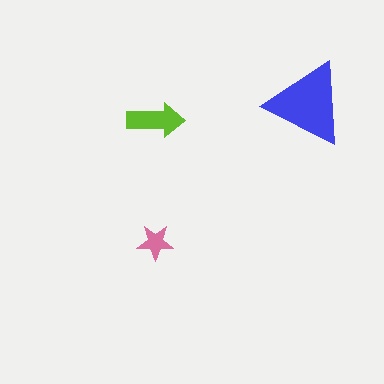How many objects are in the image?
There are 3 objects in the image.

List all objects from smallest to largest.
The pink star, the lime arrow, the blue triangle.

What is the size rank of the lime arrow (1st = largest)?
2nd.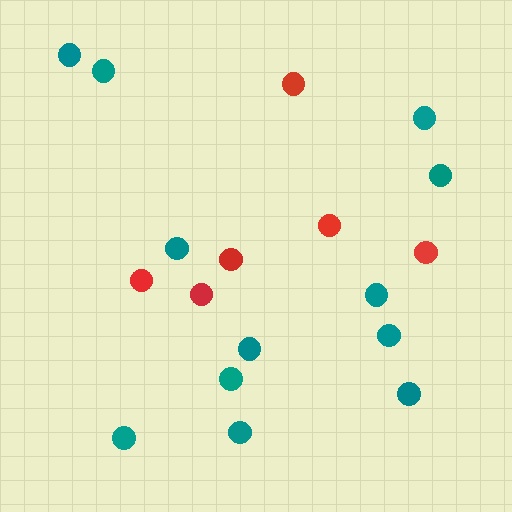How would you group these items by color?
There are 2 groups: one group of red circles (6) and one group of teal circles (12).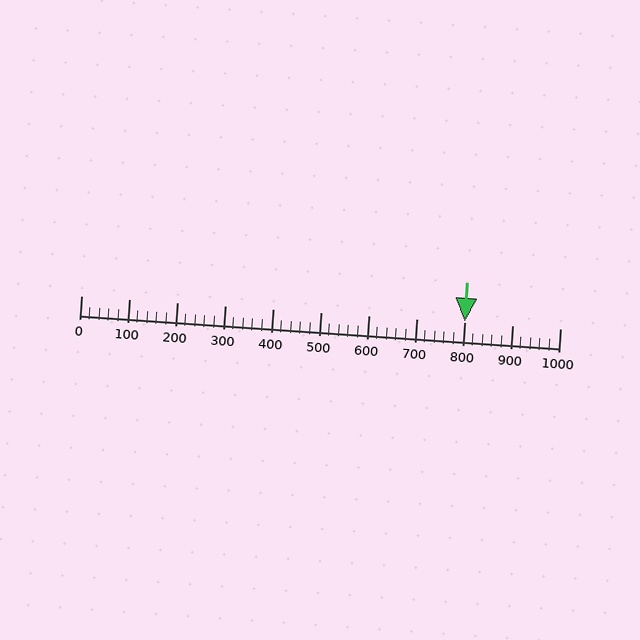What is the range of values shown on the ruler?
The ruler shows values from 0 to 1000.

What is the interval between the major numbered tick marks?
The major tick marks are spaced 100 units apart.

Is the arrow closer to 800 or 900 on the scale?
The arrow is closer to 800.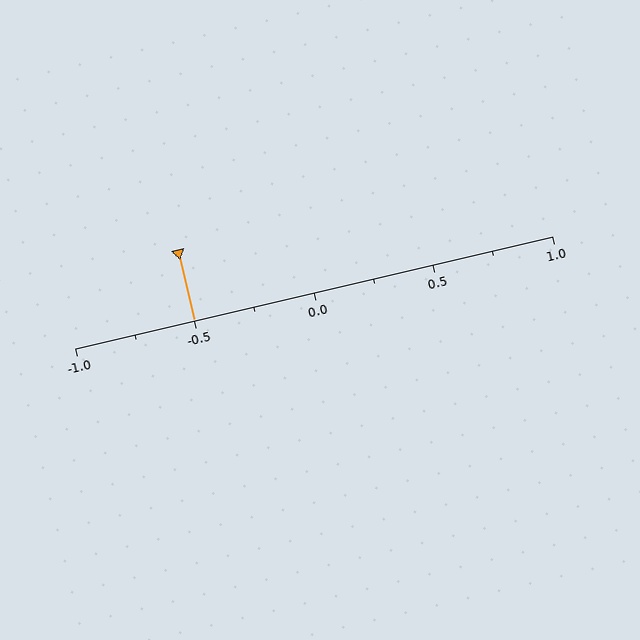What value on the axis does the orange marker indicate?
The marker indicates approximately -0.5.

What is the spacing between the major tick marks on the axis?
The major ticks are spaced 0.5 apart.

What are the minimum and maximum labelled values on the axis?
The axis runs from -1.0 to 1.0.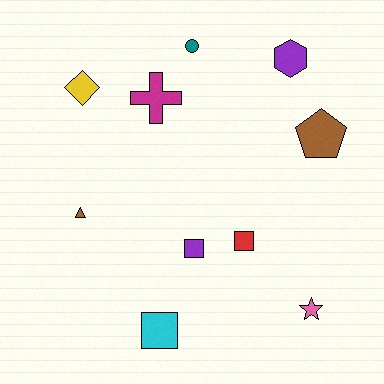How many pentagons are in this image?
There is 1 pentagon.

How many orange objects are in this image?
There are no orange objects.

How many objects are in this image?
There are 10 objects.